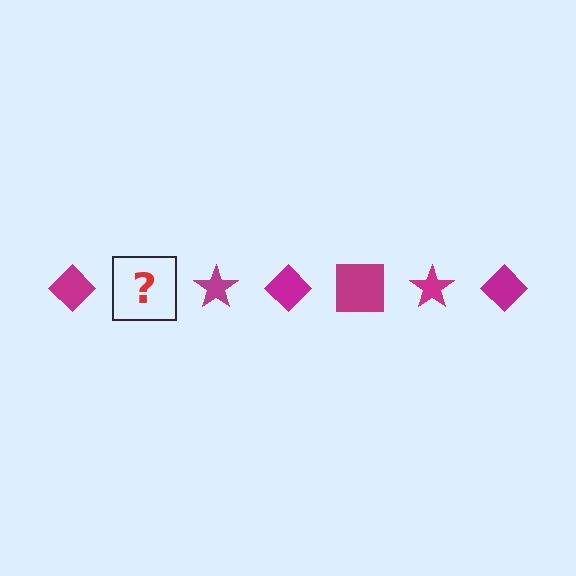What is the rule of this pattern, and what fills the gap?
The rule is that the pattern cycles through diamond, square, star shapes in magenta. The gap should be filled with a magenta square.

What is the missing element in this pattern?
The missing element is a magenta square.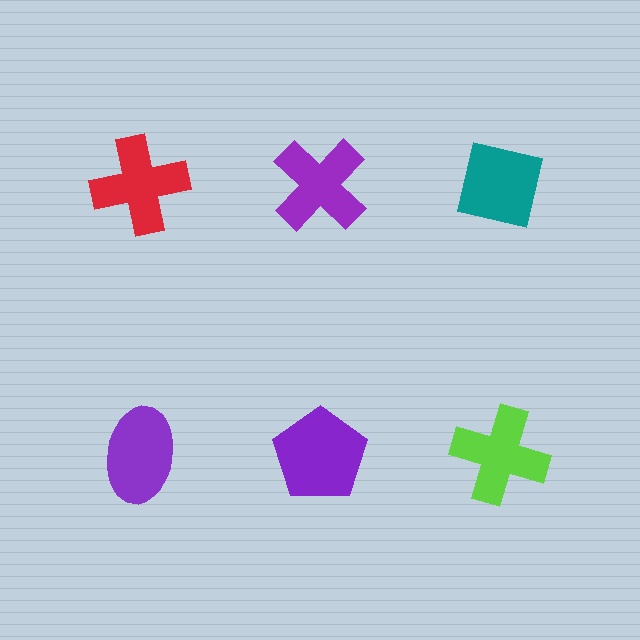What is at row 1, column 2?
A purple cross.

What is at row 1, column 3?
A teal square.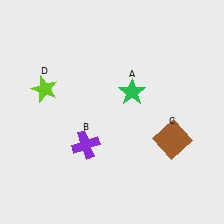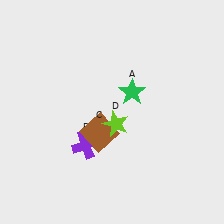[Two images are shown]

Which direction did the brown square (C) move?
The brown square (C) moved left.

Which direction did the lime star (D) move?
The lime star (D) moved right.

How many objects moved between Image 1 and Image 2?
2 objects moved between the two images.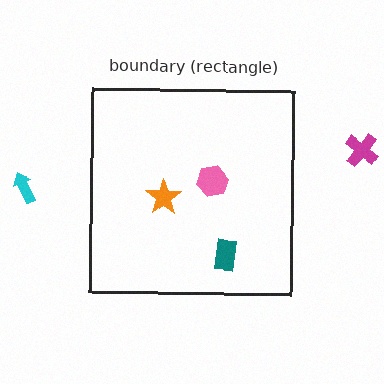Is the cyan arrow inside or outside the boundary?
Outside.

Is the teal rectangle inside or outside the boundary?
Inside.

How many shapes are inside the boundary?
3 inside, 2 outside.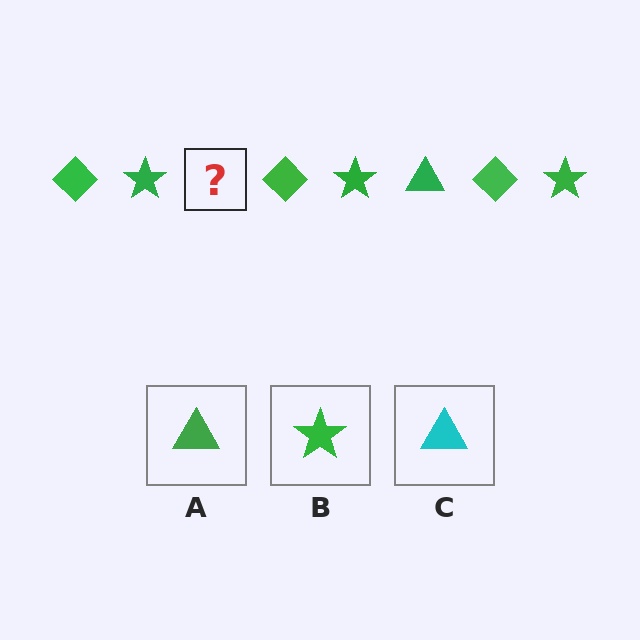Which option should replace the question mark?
Option A.